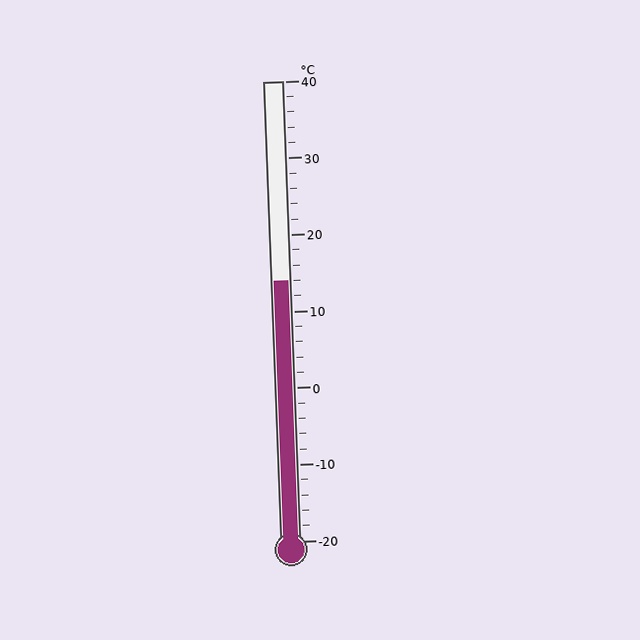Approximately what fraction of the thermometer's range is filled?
The thermometer is filled to approximately 55% of its range.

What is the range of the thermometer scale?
The thermometer scale ranges from -20°C to 40°C.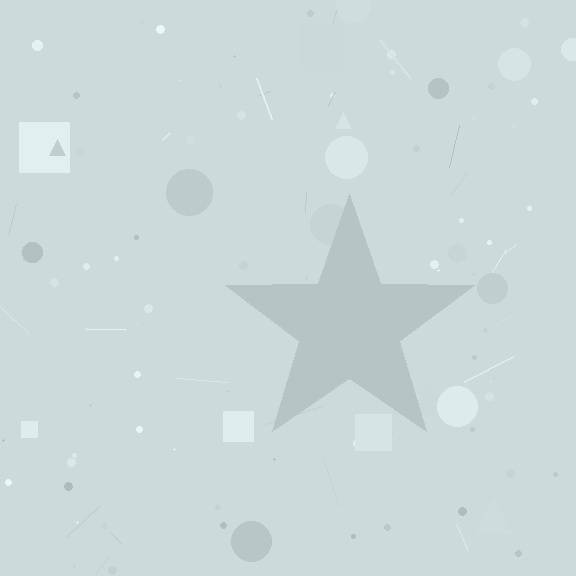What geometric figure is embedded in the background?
A star is embedded in the background.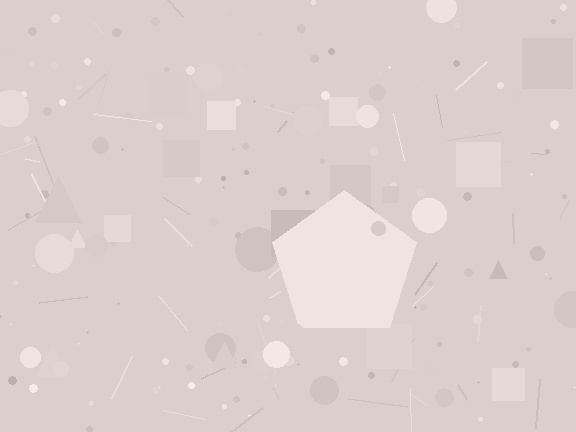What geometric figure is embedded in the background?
A pentagon is embedded in the background.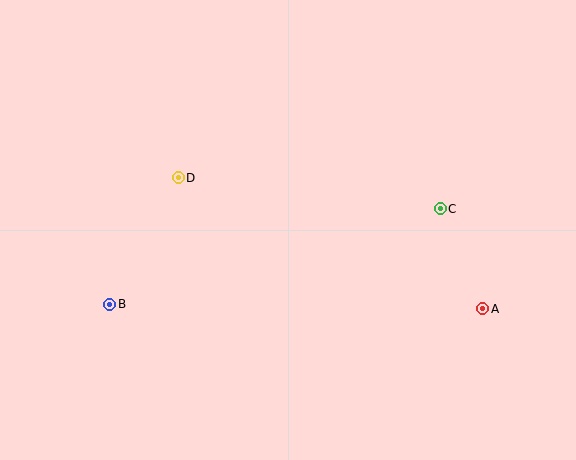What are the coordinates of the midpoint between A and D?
The midpoint between A and D is at (331, 243).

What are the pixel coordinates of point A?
Point A is at (483, 309).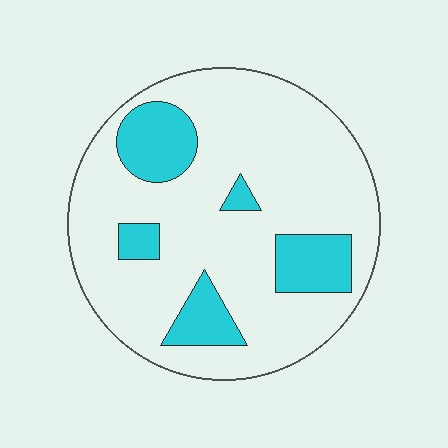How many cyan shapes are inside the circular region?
5.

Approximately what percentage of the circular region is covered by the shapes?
Approximately 20%.